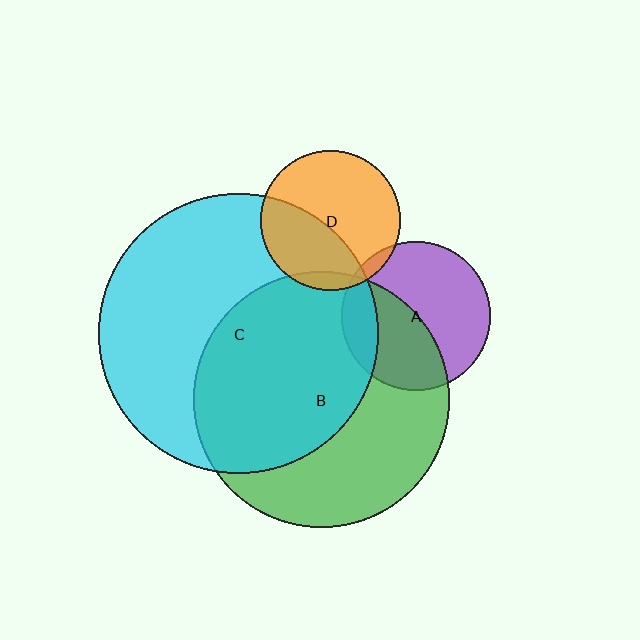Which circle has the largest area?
Circle C (cyan).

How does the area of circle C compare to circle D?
Approximately 4.0 times.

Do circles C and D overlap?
Yes.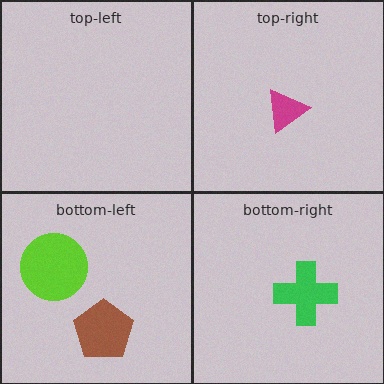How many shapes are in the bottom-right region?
1.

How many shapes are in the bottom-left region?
2.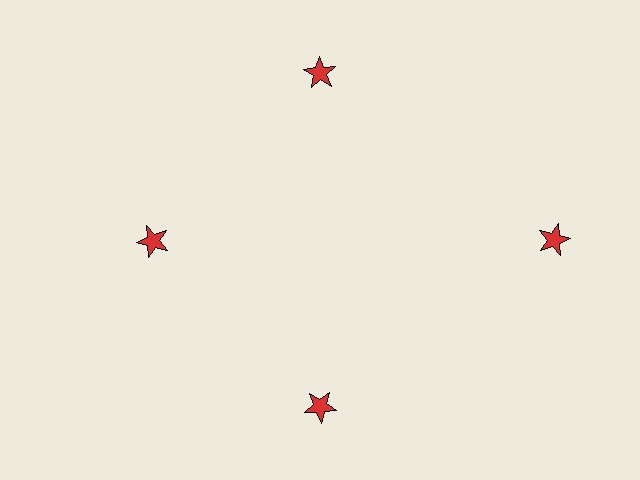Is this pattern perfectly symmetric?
No. The 4 red stars are arranged in a ring, but one element near the 3 o'clock position is pushed outward from the center, breaking the 4-fold rotational symmetry.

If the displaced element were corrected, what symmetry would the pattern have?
It would have 4-fold rotational symmetry — the pattern would map onto itself every 90 degrees.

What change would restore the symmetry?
The symmetry would be restored by moving it inward, back onto the ring so that all 4 stars sit at equal angles and equal distance from the center.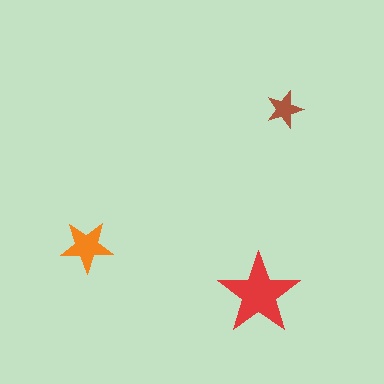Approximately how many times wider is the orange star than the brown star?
About 1.5 times wider.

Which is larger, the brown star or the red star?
The red one.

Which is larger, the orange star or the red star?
The red one.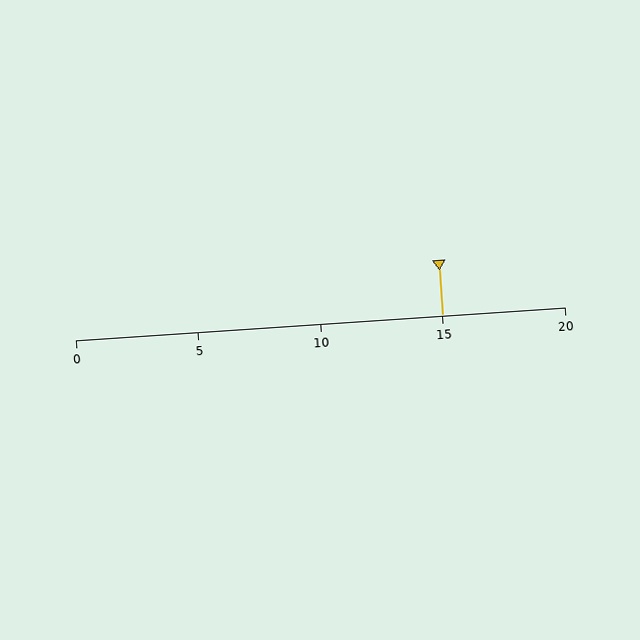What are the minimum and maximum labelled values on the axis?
The axis runs from 0 to 20.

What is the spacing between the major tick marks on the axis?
The major ticks are spaced 5 apart.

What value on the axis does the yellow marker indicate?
The marker indicates approximately 15.